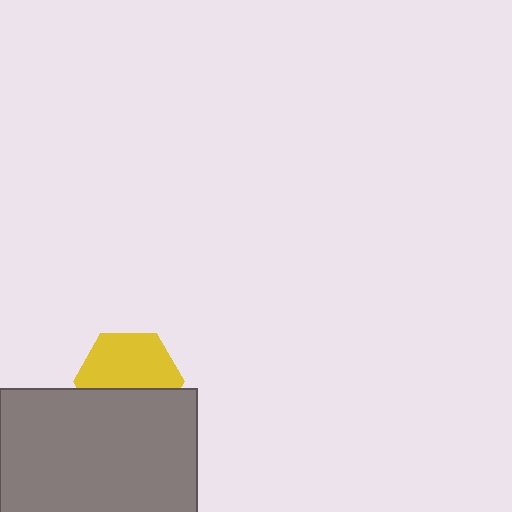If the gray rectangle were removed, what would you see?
You would see the complete yellow hexagon.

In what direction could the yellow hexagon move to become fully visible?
The yellow hexagon could move up. That would shift it out from behind the gray rectangle entirely.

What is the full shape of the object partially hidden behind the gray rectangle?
The partially hidden object is a yellow hexagon.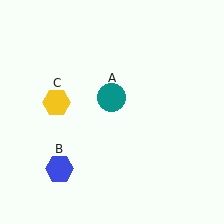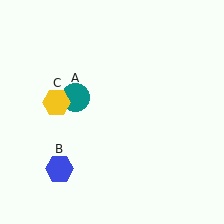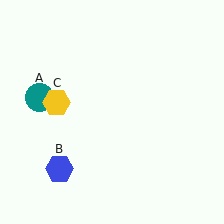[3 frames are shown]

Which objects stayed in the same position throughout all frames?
Blue hexagon (object B) and yellow hexagon (object C) remained stationary.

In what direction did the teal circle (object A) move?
The teal circle (object A) moved left.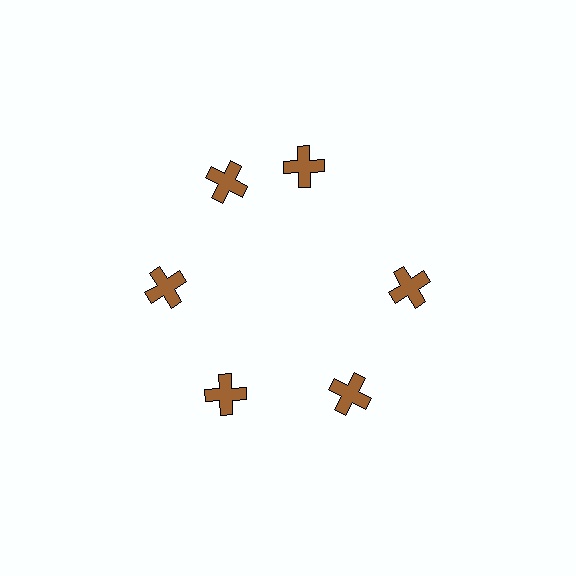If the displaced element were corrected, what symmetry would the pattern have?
It would have 6-fold rotational symmetry — the pattern would map onto itself every 60 degrees.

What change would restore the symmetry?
The symmetry would be restored by rotating it back into even spacing with its neighbors so that all 6 crosses sit at equal angles and equal distance from the center.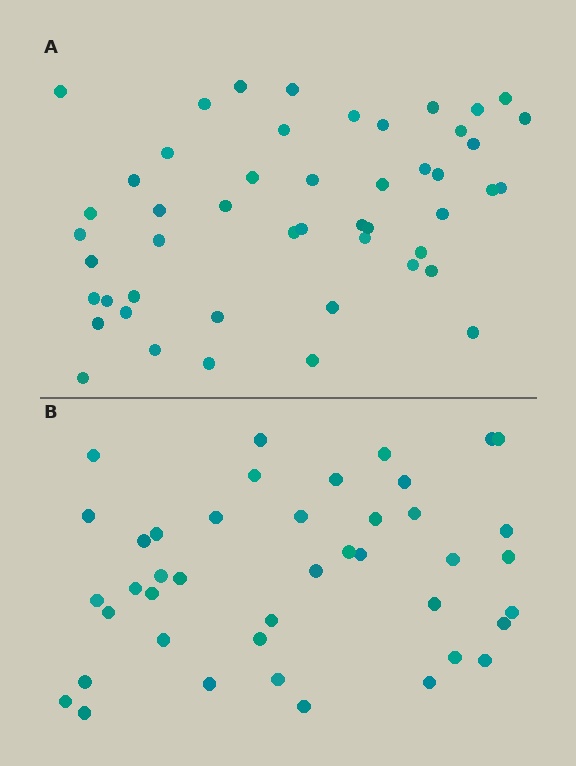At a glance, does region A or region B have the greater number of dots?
Region A (the top region) has more dots.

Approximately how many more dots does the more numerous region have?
Region A has roughly 8 or so more dots than region B.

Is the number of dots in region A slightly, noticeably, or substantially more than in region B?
Region A has only slightly more — the two regions are fairly close. The ratio is roughly 1.2 to 1.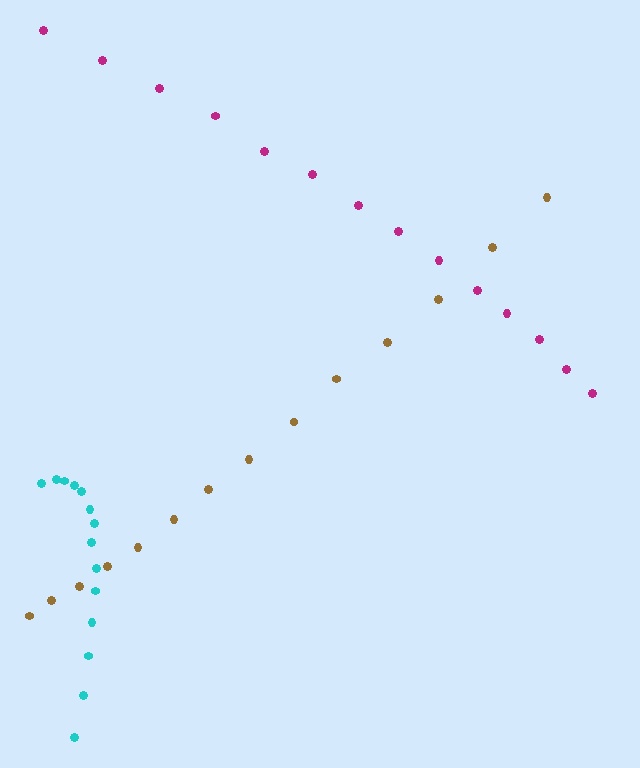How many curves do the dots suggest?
There are 3 distinct paths.